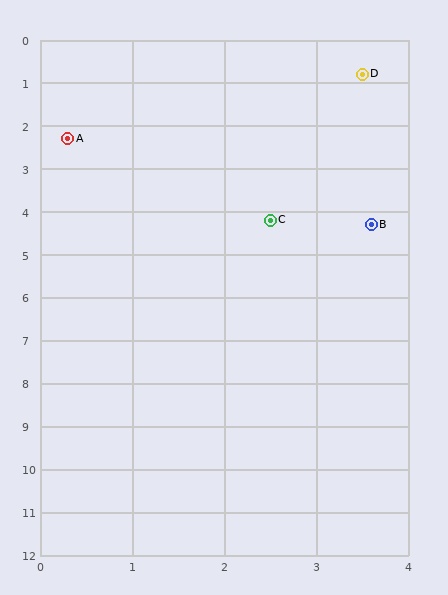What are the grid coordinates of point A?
Point A is at approximately (0.3, 2.3).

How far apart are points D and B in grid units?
Points D and B are about 3.5 grid units apart.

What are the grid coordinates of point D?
Point D is at approximately (3.5, 0.8).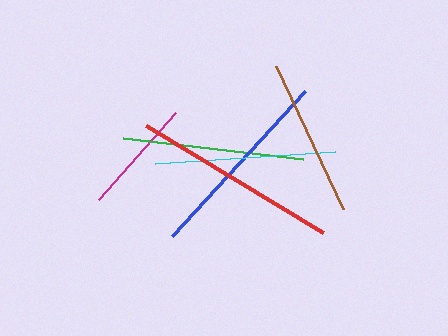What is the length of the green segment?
The green segment is approximately 182 pixels long.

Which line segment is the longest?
The red line is the longest at approximately 206 pixels.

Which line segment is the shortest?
The magenta line is the shortest at approximately 116 pixels.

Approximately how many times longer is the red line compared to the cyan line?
The red line is approximately 1.1 times the length of the cyan line.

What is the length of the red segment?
The red segment is approximately 206 pixels long.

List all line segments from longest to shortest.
From longest to shortest: red, blue, green, cyan, brown, magenta.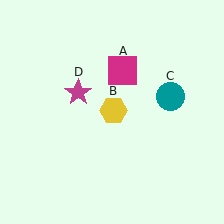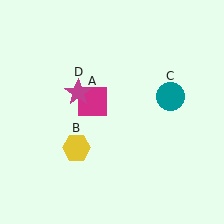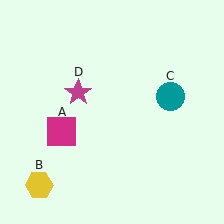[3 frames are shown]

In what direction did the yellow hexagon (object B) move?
The yellow hexagon (object B) moved down and to the left.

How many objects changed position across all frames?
2 objects changed position: magenta square (object A), yellow hexagon (object B).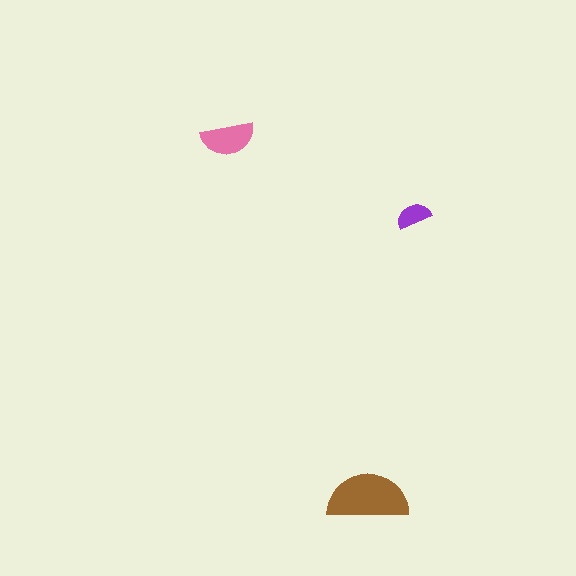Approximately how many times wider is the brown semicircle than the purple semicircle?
About 2.5 times wider.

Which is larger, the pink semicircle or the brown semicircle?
The brown one.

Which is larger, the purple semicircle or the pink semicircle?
The pink one.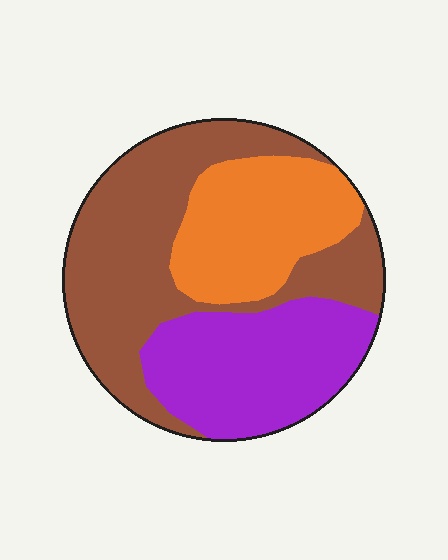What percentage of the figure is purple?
Purple covers 30% of the figure.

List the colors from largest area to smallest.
From largest to smallest: brown, purple, orange.